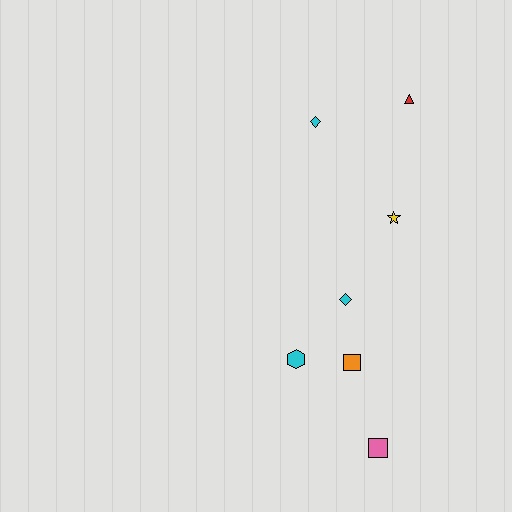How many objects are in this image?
There are 7 objects.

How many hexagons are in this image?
There is 1 hexagon.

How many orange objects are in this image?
There is 1 orange object.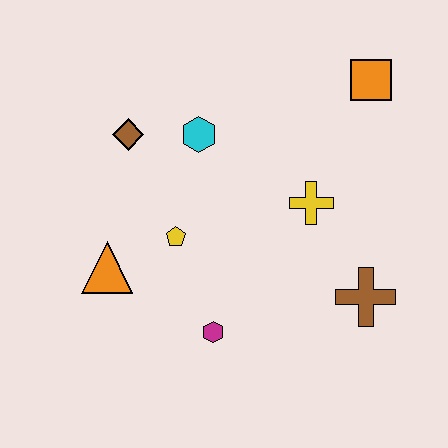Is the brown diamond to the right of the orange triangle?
Yes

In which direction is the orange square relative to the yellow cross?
The orange square is above the yellow cross.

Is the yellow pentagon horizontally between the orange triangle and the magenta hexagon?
Yes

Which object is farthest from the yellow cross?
The orange triangle is farthest from the yellow cross.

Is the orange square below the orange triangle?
No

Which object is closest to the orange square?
The yellow cross is closest to the orange square.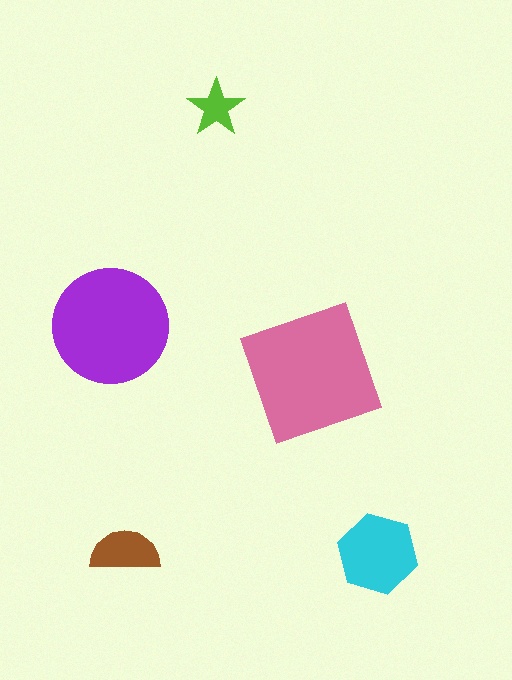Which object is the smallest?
The lime star.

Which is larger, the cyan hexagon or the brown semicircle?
The cyan hexagon.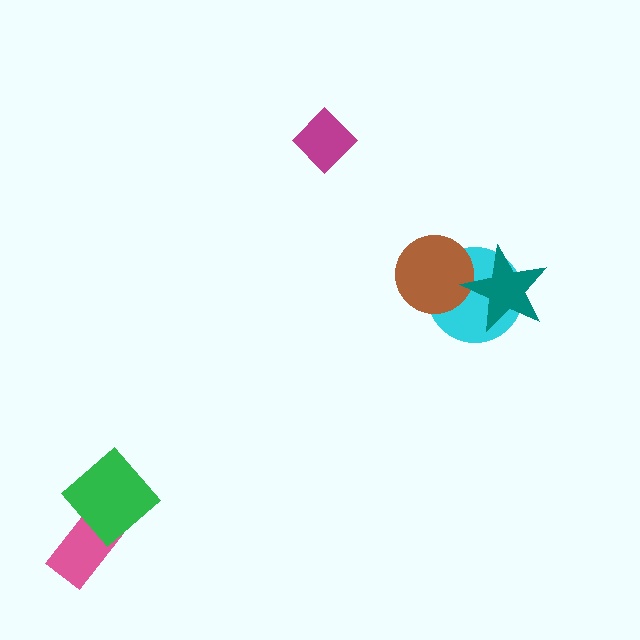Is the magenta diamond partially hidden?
No, no other shape covers it.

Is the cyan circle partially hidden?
Yes, it is partially covered by another shape.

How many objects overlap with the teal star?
2 objects overlap with the teal star.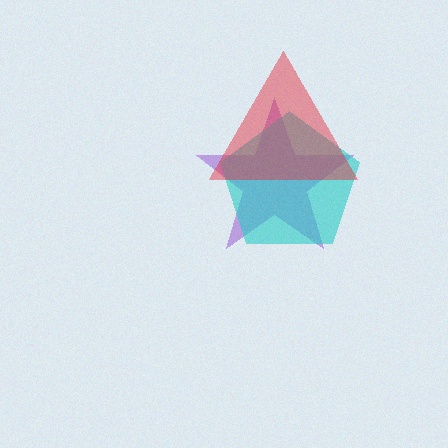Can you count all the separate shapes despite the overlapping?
Yes, there are 3 separate shapes.